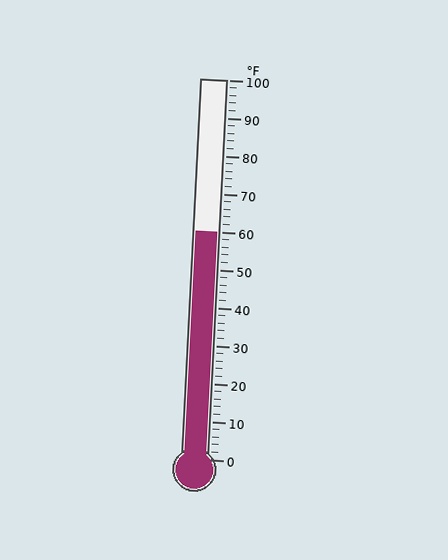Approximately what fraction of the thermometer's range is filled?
The thermometer is filled to approximately 60% of its range.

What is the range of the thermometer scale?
The thermometer scale ranges from 0°F to 100°F.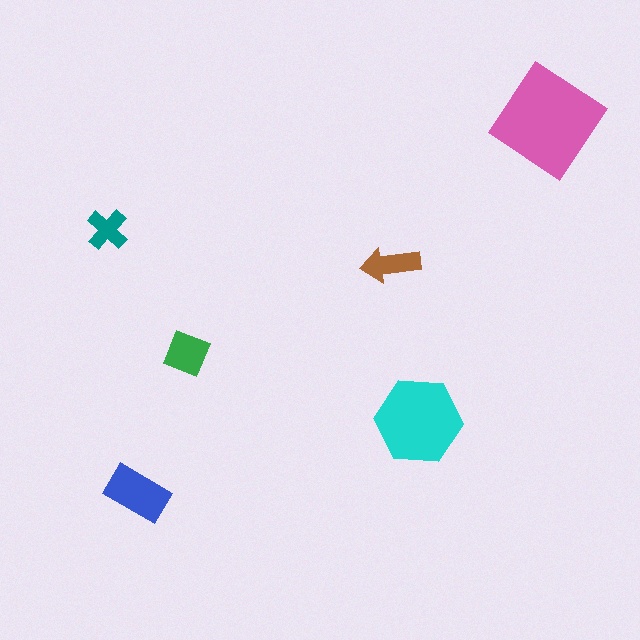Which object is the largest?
The pink diamond.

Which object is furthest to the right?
The pink diamond is rightmost.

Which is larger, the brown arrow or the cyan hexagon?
The cyan hexagon.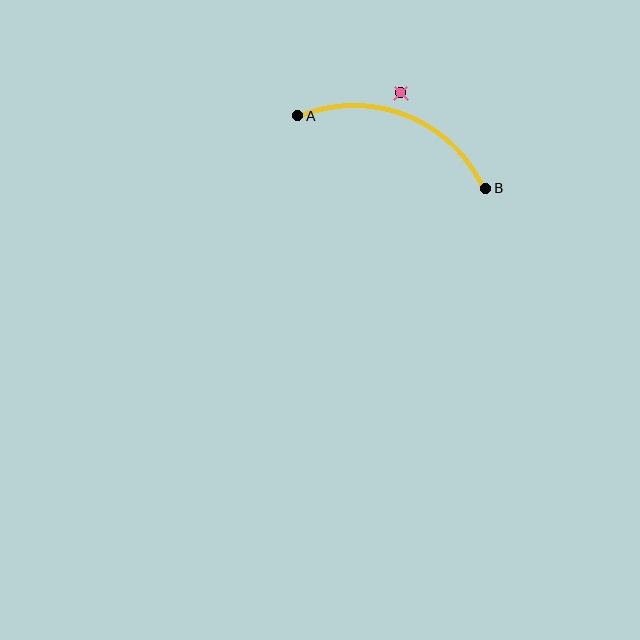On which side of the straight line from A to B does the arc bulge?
The arc bulges above the straight line connecting A and B.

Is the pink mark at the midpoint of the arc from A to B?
No — the pink mark does not lie on the arc at all. It sits slightly outside the curve.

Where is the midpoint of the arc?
The arc midpoint is the point on the curve farthest from the straight line joining A and B. It sits above that line.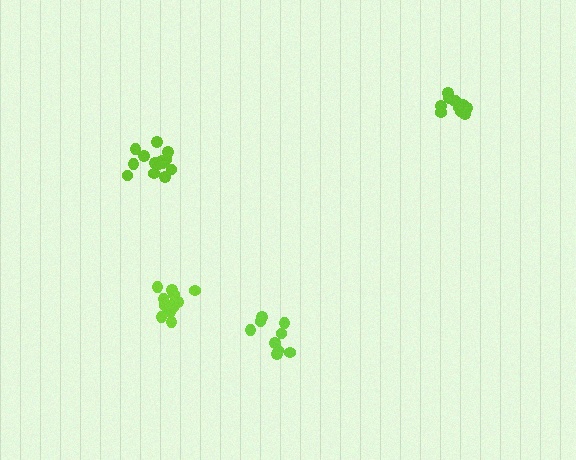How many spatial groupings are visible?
There are 4 spatial groupings.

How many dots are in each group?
Group 1: 14 dots, Group 2: 14 dots, Group 3: 12 dots, Group 4: 9 dots (49 total).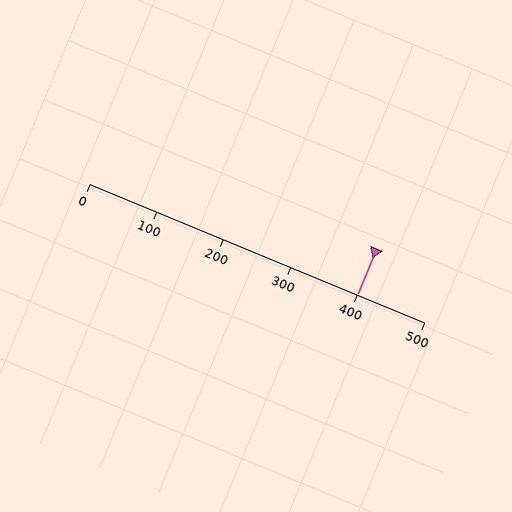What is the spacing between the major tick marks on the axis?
The major ticks are spaced 100 apart.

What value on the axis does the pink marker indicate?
The marker indicates approximately 400.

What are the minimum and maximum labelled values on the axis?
The axis runs from 0 to 500.